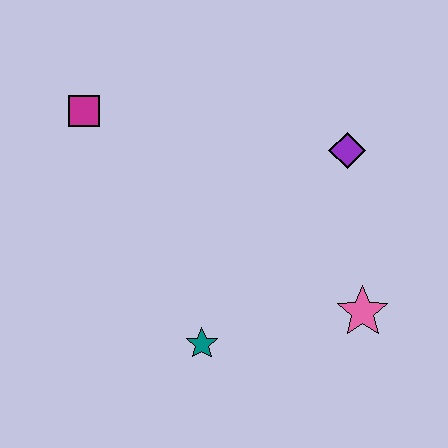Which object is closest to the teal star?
The pink star is closest to the teal star.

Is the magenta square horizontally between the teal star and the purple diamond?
No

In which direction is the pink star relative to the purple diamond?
The pink star is below the purple diamond.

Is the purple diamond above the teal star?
Yes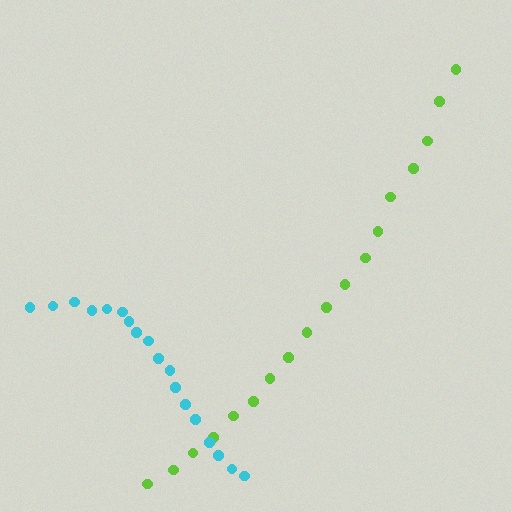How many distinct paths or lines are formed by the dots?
There are 2 distinct paths.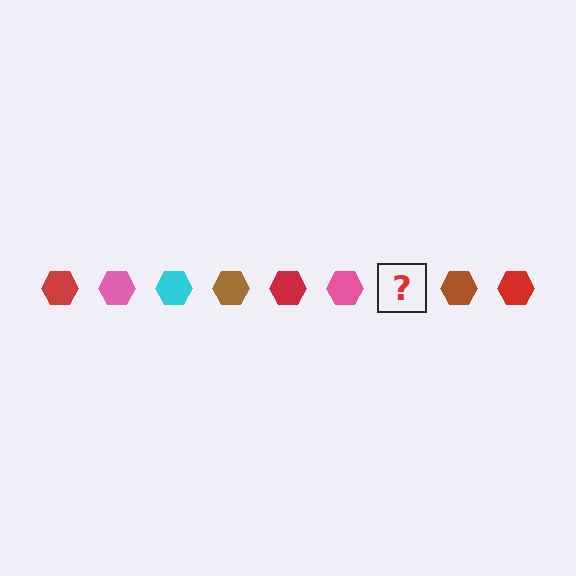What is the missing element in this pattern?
The missing element is a cyan hexagon.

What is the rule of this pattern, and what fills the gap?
The rule is that the pattern cycles through red, pink, cyan, brown hexagons. The gap should be filled with a cyan hexagon.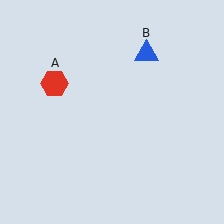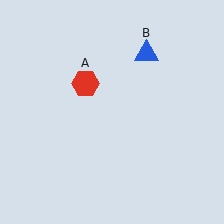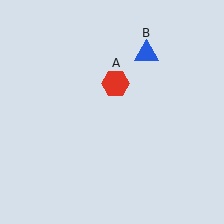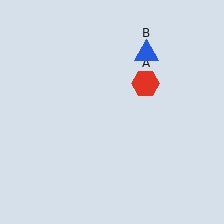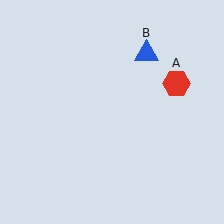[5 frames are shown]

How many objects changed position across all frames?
1 object changed position: red hexagon (object A).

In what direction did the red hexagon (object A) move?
The red hexagon (object A) moved right.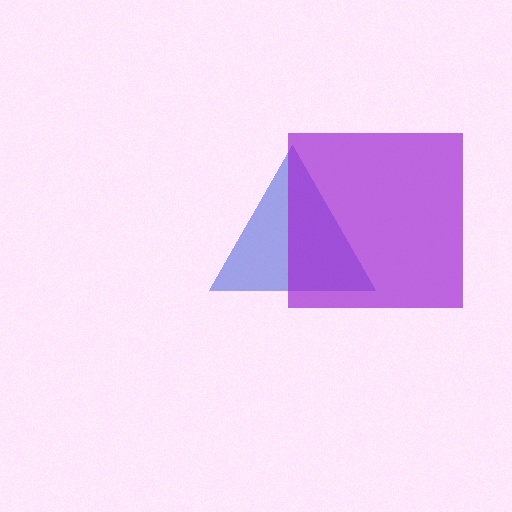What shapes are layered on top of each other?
The layered shapes are: a blue triangle, a purple square.